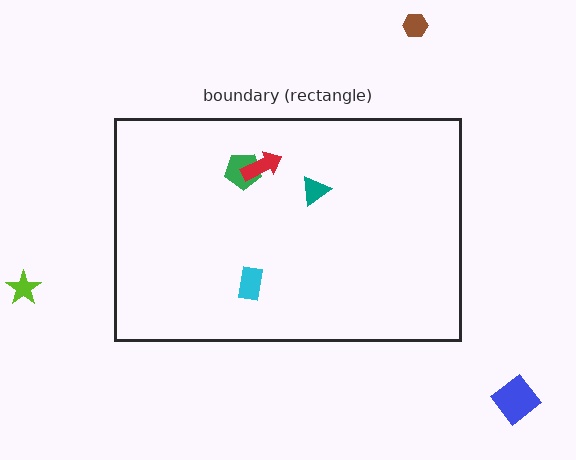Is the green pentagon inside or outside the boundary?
Inside.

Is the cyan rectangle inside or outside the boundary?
Inside.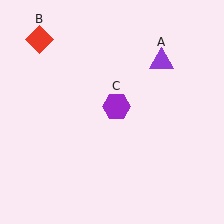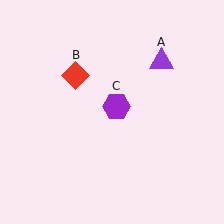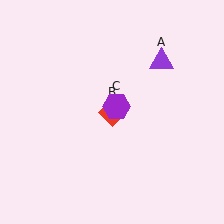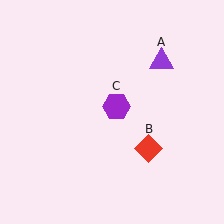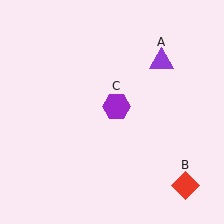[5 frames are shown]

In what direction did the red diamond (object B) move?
The red diamond (object B) moved down and to the right.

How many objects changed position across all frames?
1 object changed position: red diamond (object B).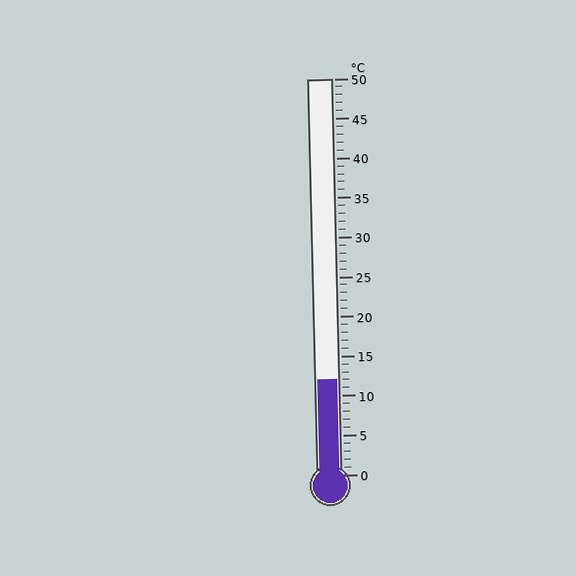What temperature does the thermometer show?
The thermometer shows approximately 12°C.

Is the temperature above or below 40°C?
The temperature is below 40°C.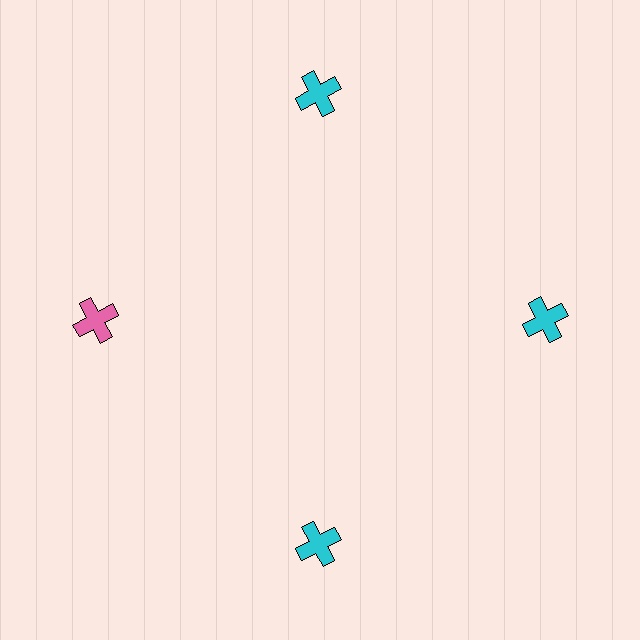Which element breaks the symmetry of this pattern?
The pink cross at roughly the 9 o'clock position breaks the symmetry. All other shapes are cyan crosses.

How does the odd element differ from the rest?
It has a different color: pink instead of cyan.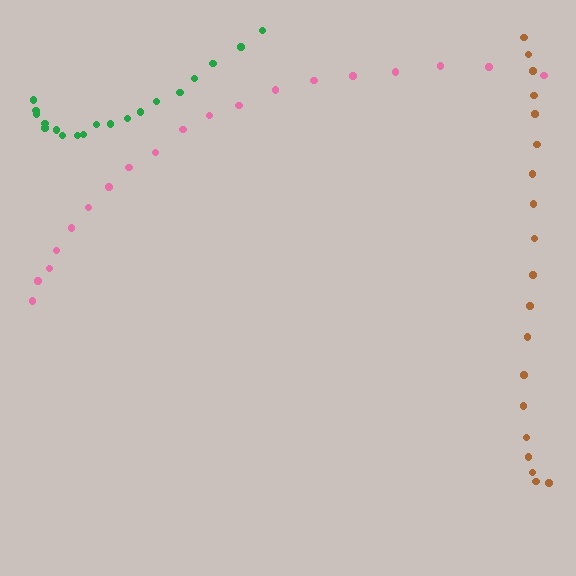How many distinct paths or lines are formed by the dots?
There are 3 distinct paths.